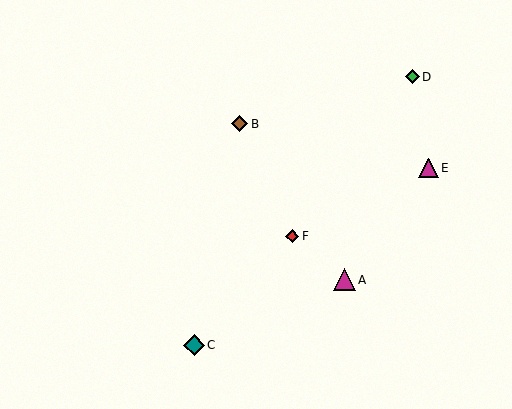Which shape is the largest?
The magenta triangle (labeled A) is the largest.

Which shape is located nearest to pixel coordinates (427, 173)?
The magenta triangle (labeled E) at (428, 168) is nearest to that location.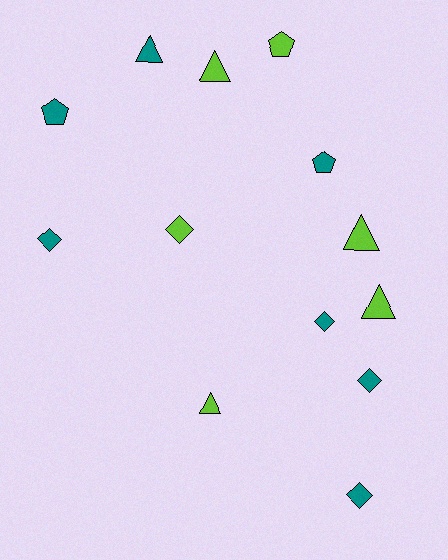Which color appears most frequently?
Teal, with 7 objects.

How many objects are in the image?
There are 13 objects.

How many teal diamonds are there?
There are 4 teal diamonds.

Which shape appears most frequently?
Diamond, with 5 objects.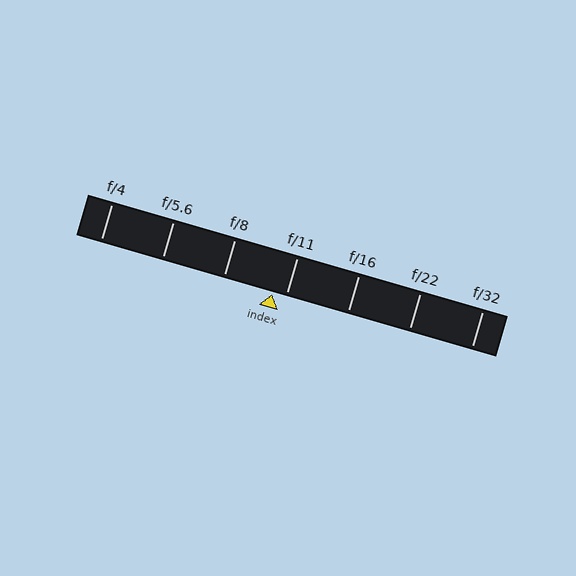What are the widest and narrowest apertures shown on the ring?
The widest aperture shown is f/4 and the narrowest is f/32.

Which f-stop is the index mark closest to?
The index mark is closest to f/11.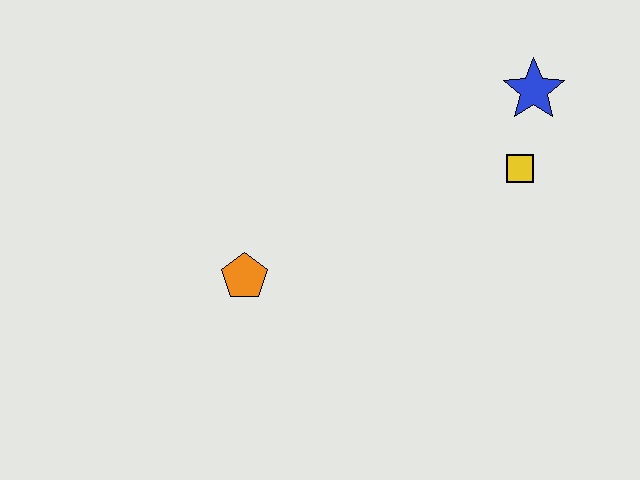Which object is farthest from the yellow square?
The orange pentagon is farthest from the yellow square.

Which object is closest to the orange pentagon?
The yellow square is closest to the orange pentagon.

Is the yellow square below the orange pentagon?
No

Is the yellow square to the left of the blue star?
Yes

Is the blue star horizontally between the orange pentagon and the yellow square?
No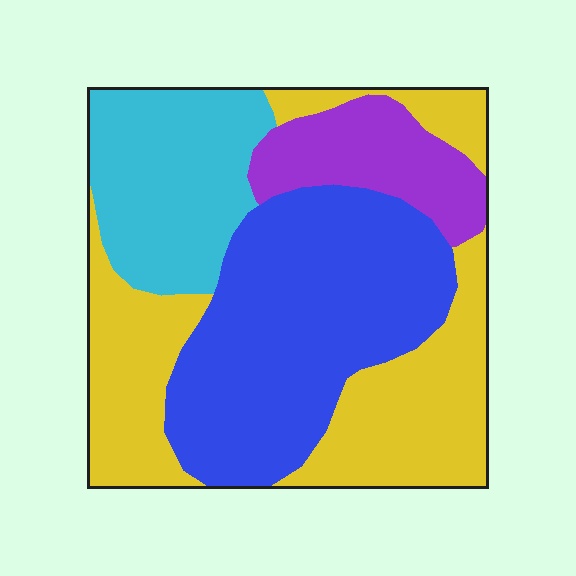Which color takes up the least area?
Purple, at roughly 10%.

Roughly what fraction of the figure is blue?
Blue takes up between a quarter and a half of the figure.